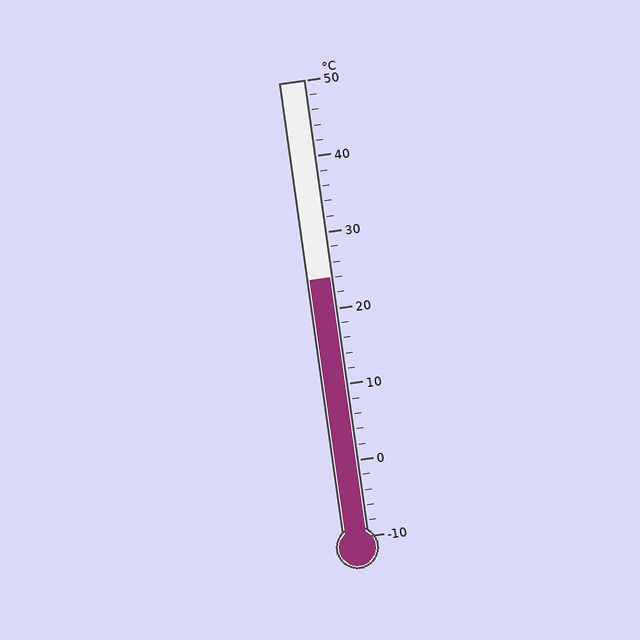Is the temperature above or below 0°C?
The temperature is above 0°C.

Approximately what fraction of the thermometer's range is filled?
The thermometer is filled to approximately 55% of its range.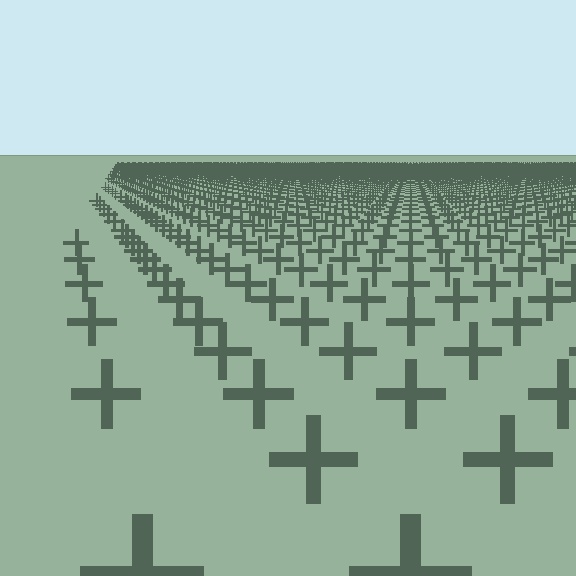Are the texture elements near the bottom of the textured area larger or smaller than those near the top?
Larger. Near the bottom, elements are closer to the viewer and appear at a bigger on-screen size.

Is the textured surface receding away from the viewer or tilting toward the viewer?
The surface is receding away from the viewer. Texture elements get smaller and denser toward the top.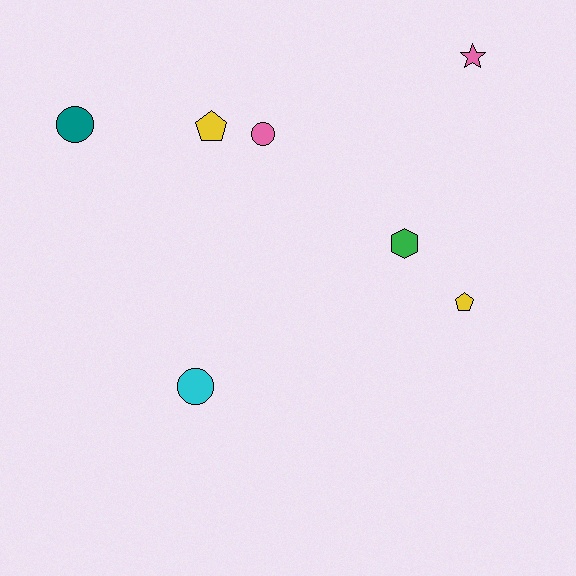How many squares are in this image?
There are no squares.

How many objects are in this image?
There are 7 objects.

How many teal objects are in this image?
There is 1 teal object.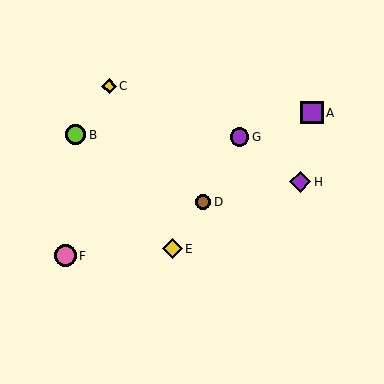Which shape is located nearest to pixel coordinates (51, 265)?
The pink circle (labeled F) at (65, 256) is nearest to that location.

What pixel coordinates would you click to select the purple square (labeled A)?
Click at (312, 113) to select the purple square A.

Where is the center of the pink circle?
The center of the pink circle is at (65, 256).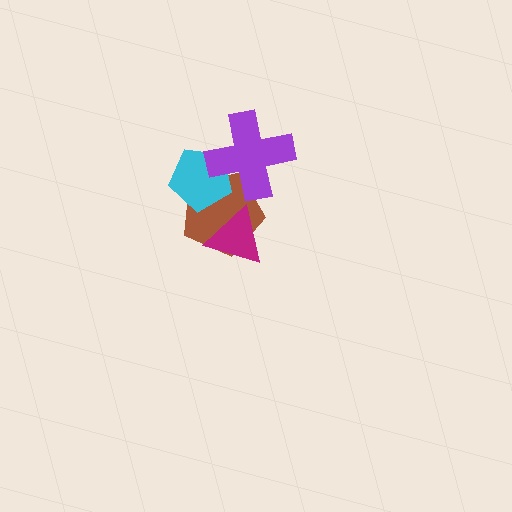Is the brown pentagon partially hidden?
Yes, it is partially covered by another shape.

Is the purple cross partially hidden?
No, no other shape covers it.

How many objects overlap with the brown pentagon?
3 objects overlap with the brown pentagon.